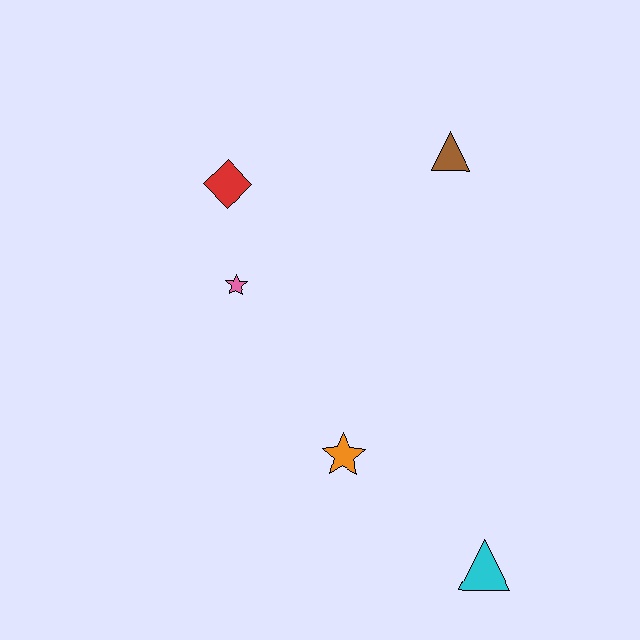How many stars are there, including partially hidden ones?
There are 2 stars.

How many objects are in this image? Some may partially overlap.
There are 5 objects.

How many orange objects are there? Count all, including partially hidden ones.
There is 1 orange object.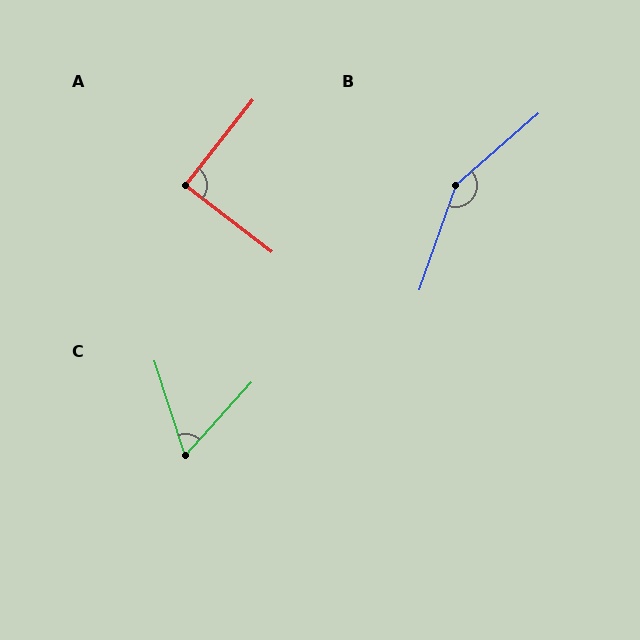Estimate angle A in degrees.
Approximately 90 degrees.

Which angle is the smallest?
C, at approximately 60 degrees.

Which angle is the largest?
B, at approximately 151 degrees.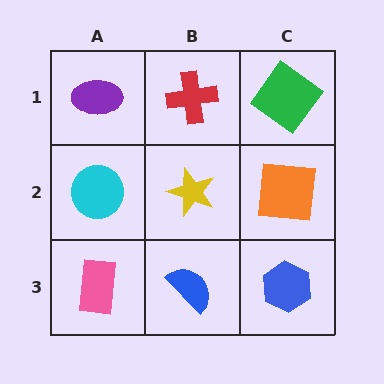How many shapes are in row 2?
3 shapes.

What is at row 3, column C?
A blue hexagon.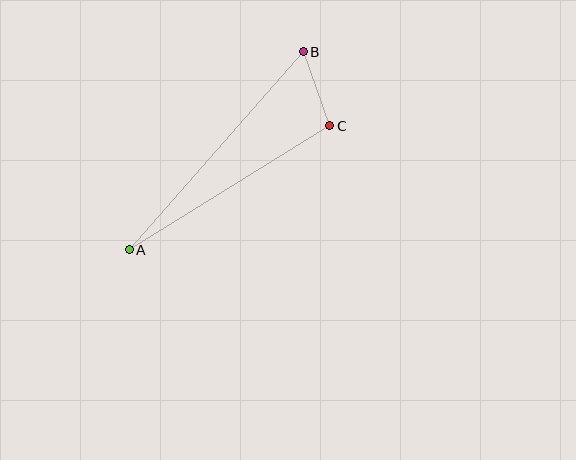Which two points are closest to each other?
Points B and C are closest to each other.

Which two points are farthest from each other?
Points A and B are farthest from each other.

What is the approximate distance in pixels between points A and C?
The distance between A and C is approximately 236 pixels.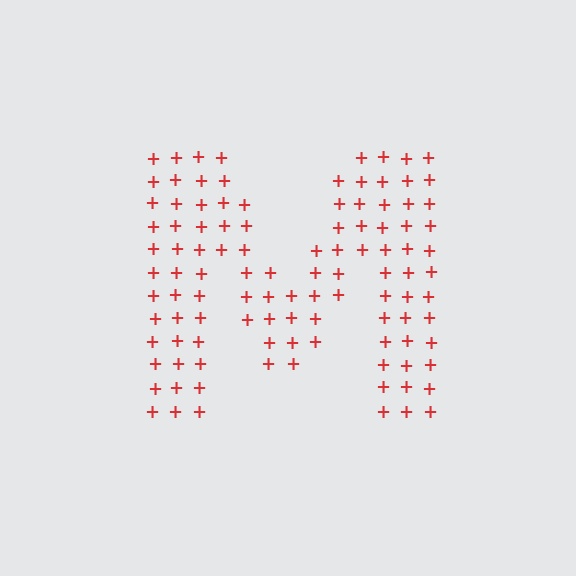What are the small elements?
The small elements are plus signs.